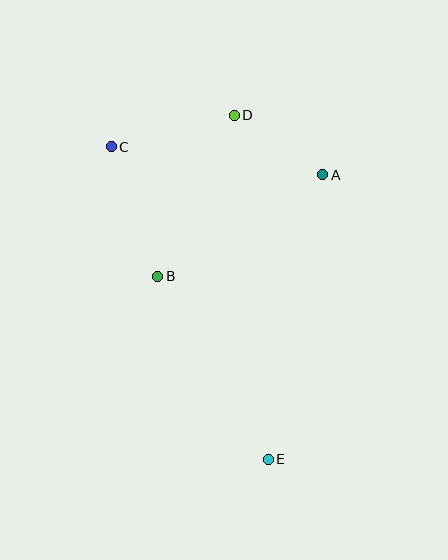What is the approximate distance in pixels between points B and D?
The distance between B and D is approximately 178 pixels.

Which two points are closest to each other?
Points A and D are closest to each other.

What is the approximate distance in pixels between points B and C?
The distance between B and C is approximately 137 pixels.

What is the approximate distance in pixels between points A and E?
The distance between A and E is approximately 290 pixels.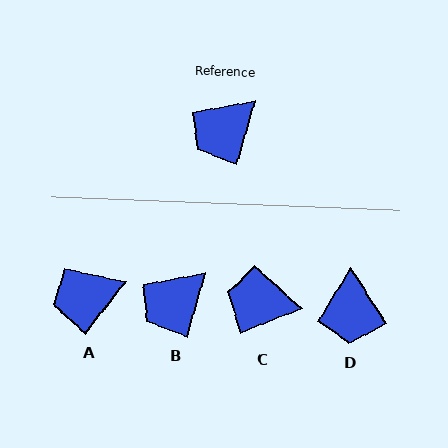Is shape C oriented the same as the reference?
No, it is off by about 52 degrees.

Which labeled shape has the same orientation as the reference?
B.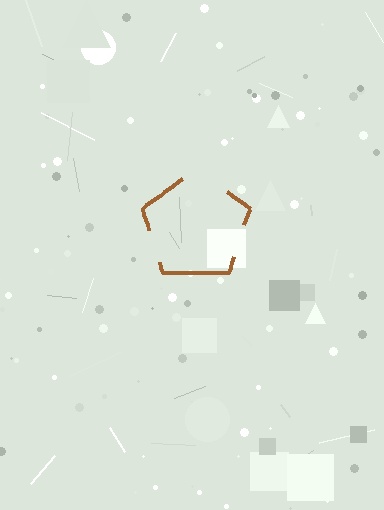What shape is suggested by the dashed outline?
The dashed outline suggests a pentagon.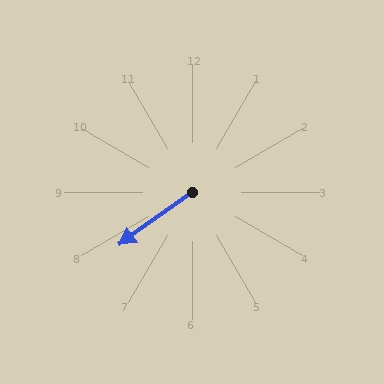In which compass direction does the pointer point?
Southwest.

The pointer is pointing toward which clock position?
Roughly 8 o'clock.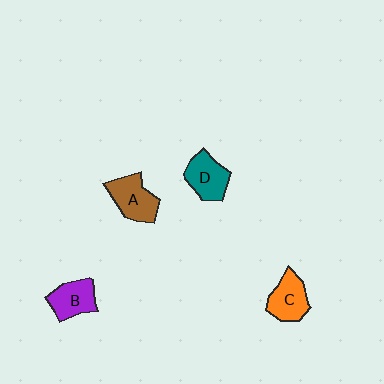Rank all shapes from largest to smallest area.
From largest to smallest: A (brown), D (teal), C (orange), B (purple).